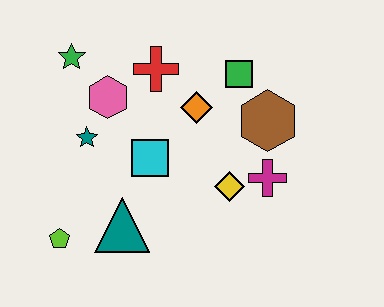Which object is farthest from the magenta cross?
The green star is farthest from the magenta cross.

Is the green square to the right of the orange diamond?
Yes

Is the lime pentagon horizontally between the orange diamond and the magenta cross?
No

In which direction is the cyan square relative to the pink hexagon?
The cyan square is below the pink hexagon.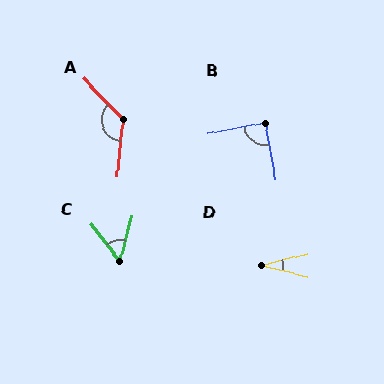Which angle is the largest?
A, at approximately 130 degrees.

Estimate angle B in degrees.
Approximately 90 degrees.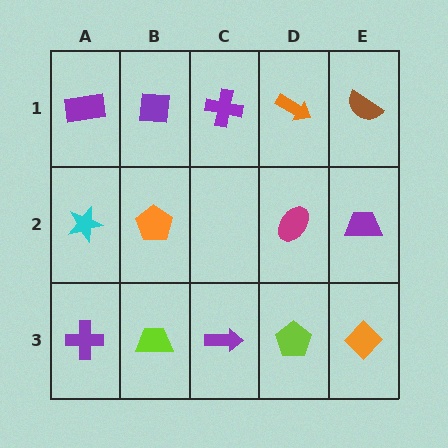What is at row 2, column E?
A purple trapezoid.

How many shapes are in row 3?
5 shapes.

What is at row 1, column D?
An orange arrow.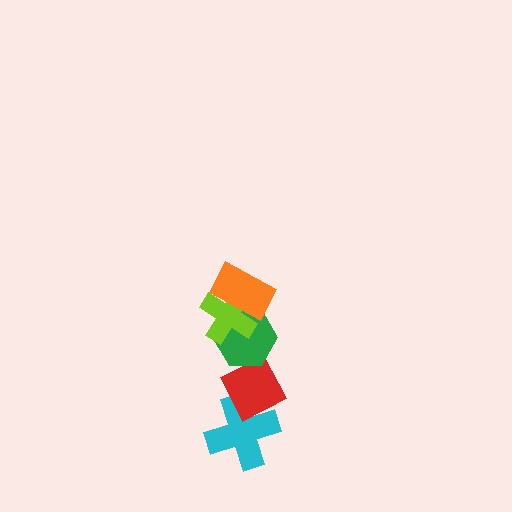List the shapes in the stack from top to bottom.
From top to bottom: the orange rectangle, the lime cross, the green hexagon, the red diamond, the cyan cross.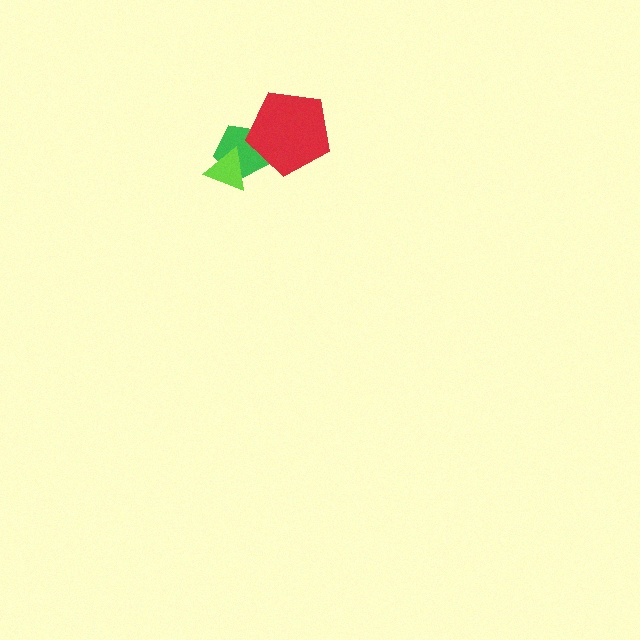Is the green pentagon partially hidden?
Yes, it is partially covered by another shape.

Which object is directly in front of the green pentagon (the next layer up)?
The red pentagon is directly in front of the green pentagon.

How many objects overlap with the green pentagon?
2 objects overlap with the green pentagon.